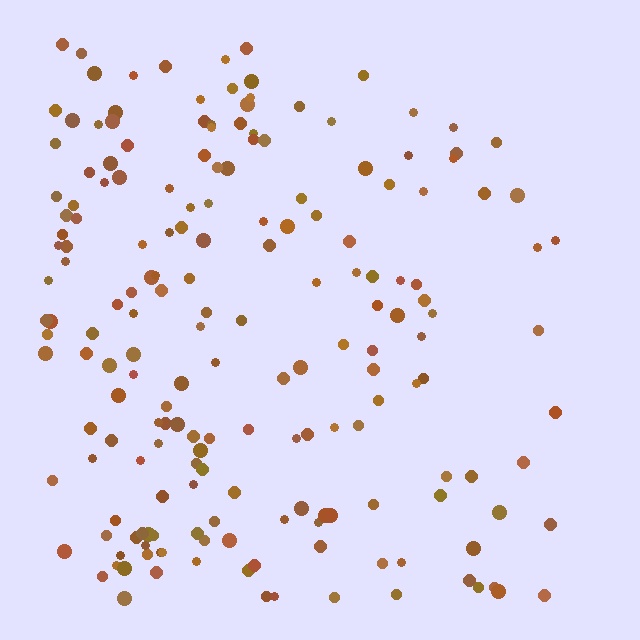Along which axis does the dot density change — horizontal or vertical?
Horizontal.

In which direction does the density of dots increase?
From right to left, with the left side densest.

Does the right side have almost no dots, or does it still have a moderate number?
Still a moderate number, just noticeably fewer than the left.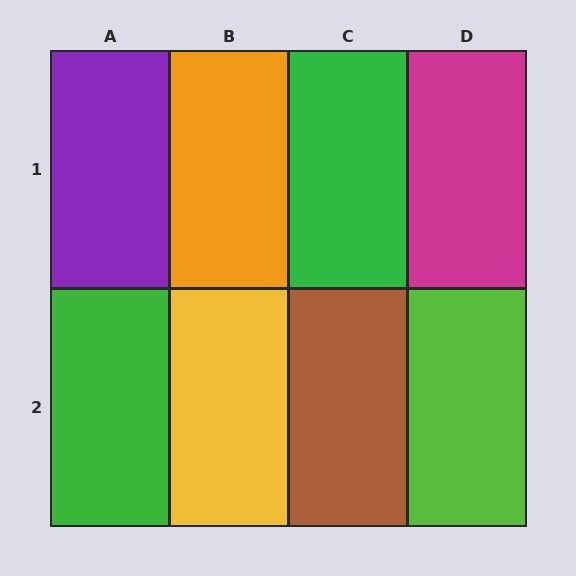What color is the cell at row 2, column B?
Yellow.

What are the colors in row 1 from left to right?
Purple, orange, green, magenta.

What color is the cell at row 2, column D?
Lime.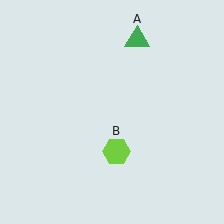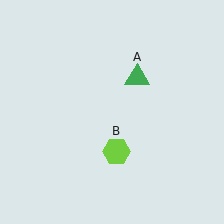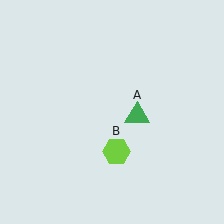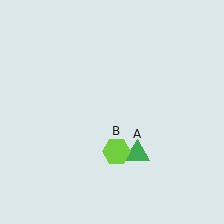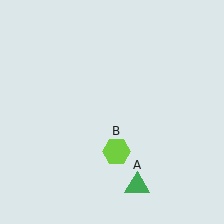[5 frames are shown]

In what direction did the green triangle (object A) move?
The green triangle (object A) moved down.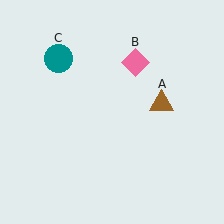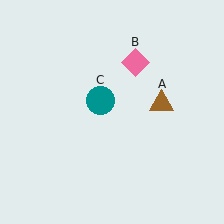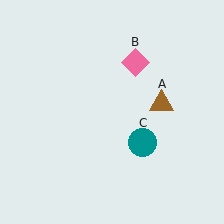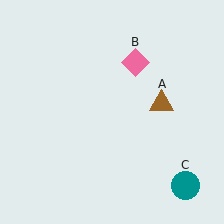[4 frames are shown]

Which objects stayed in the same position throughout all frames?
Brown triangle (object A) and pink diamond (object B) remained stationary.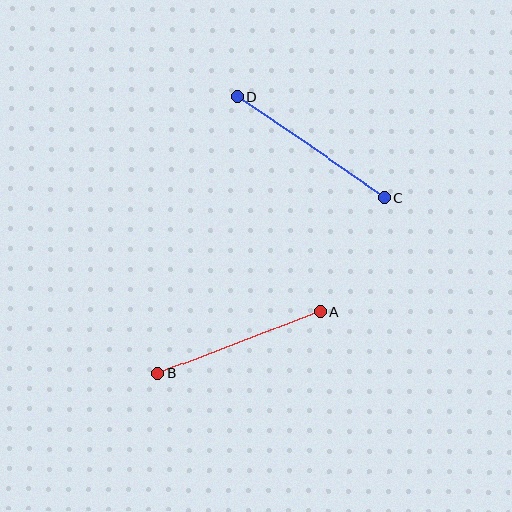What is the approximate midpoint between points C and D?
The midpoint is at approximately (311, 147) pixels.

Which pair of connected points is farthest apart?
Points C and D are farthest apart.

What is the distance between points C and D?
The distance is approximately 179 pixels.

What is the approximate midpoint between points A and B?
The midpoint is at approximately (239, 343) pixels.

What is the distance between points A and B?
The distance is approximately 174 pixels.